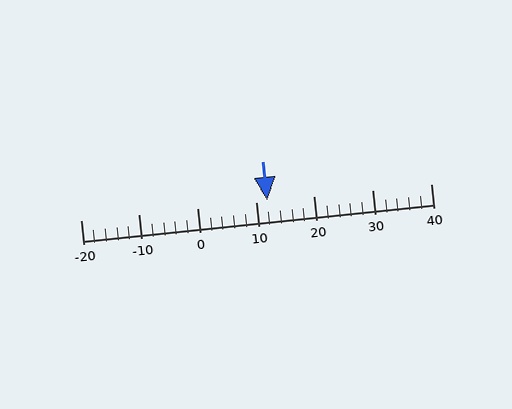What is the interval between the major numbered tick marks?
The major tick marks are spaced 10 units apart.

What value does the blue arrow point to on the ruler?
The blue arrow points to approximately 12.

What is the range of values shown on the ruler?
The ruler shows values from -20 to 40.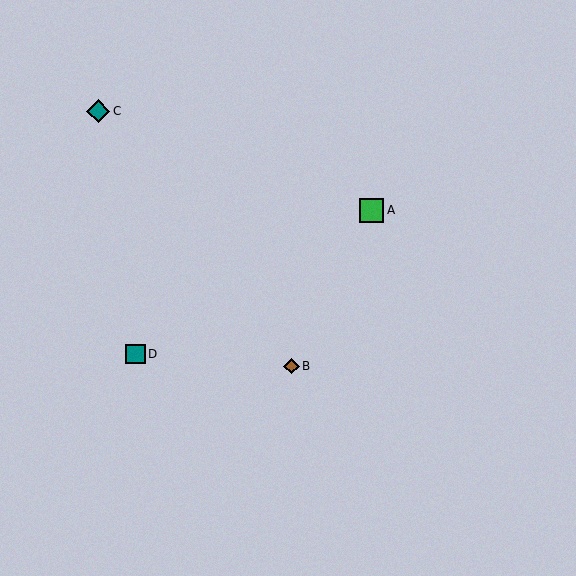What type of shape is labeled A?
Shape A is a green square.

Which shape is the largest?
The green square (labeled A) is the largest.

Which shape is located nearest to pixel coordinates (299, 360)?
The brown diamond (labeled B) at (291, 366) is nearest to that location.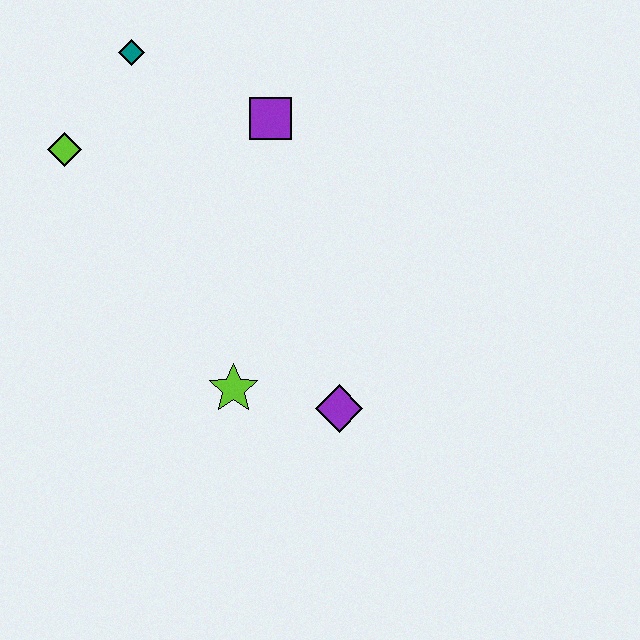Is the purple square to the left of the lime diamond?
No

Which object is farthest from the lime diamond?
The purple diamond is farthest from the lime diamond.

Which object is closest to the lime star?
The purple diamond is closest to the lime star.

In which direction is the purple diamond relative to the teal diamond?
The purple diamond is below the teal diamond.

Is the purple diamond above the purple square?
No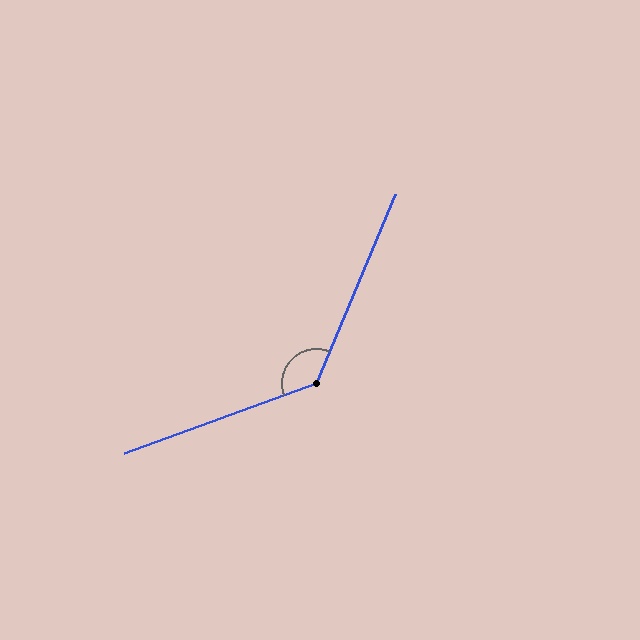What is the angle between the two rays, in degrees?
Approximately 133 degrees.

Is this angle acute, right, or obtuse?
It is obtuse.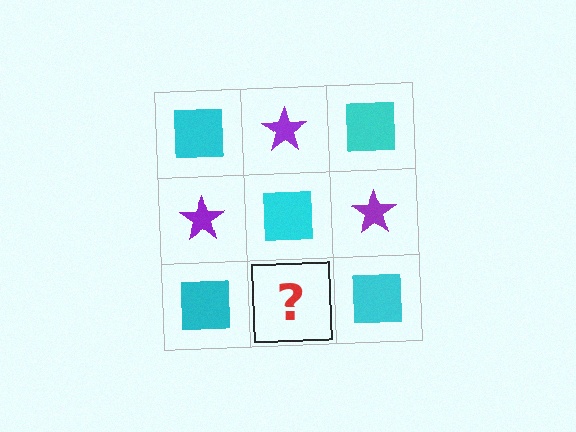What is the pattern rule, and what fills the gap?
The rule is that it alternates cyan square and purple star in a checkerboard pattern. The gap should be filled with a purple star.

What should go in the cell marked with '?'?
The missing cell should contain a purple star.